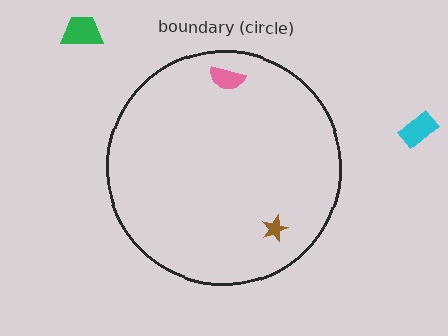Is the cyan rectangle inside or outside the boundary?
Outside.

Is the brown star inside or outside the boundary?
Inside.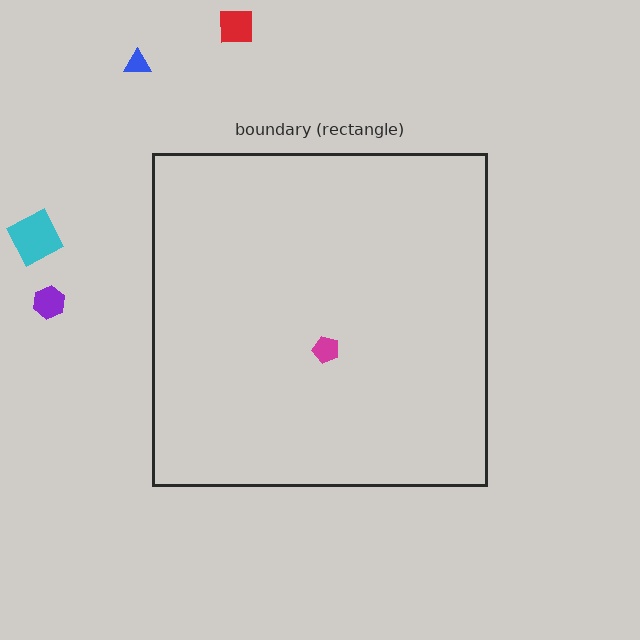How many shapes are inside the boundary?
1 inside, 4 outside.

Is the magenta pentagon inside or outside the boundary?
Inside.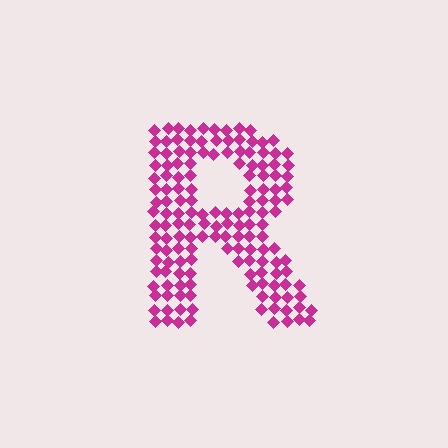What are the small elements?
The small elements are diamonds.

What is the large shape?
The large shape is the letter R.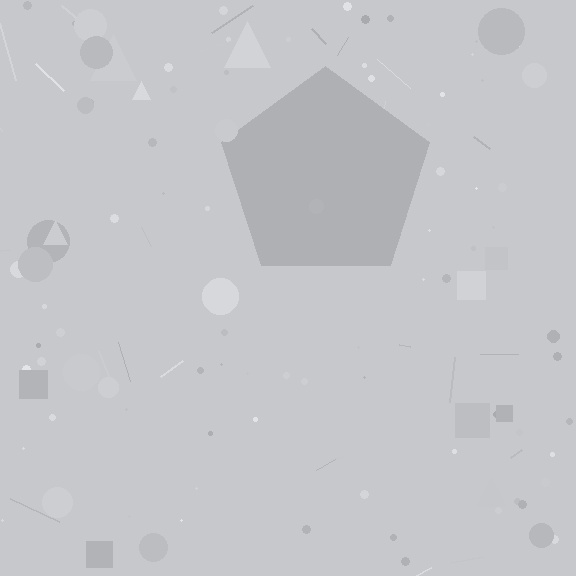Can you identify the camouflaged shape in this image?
The camouflaged shape is a pentagon.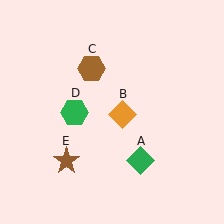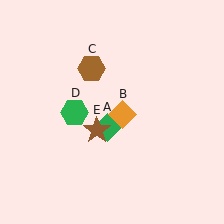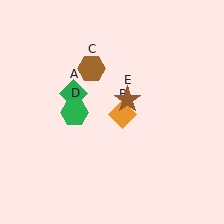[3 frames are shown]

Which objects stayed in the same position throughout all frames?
Orange diamond (object B) and brown hexagon (object C) and green hexagon (object D) remained stationary.